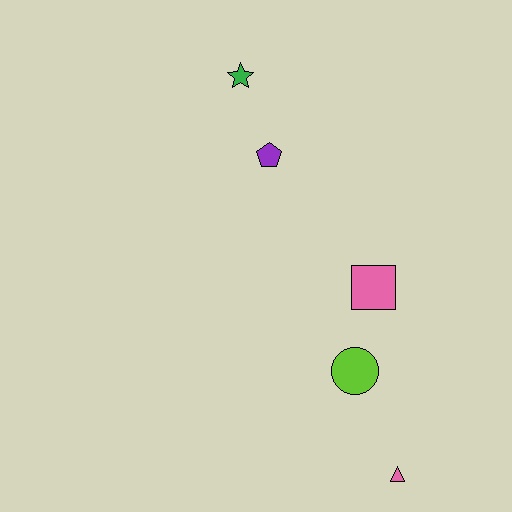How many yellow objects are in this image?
There are no yellow objects.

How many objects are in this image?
There are 5 objects.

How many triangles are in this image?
There is 1 triangle.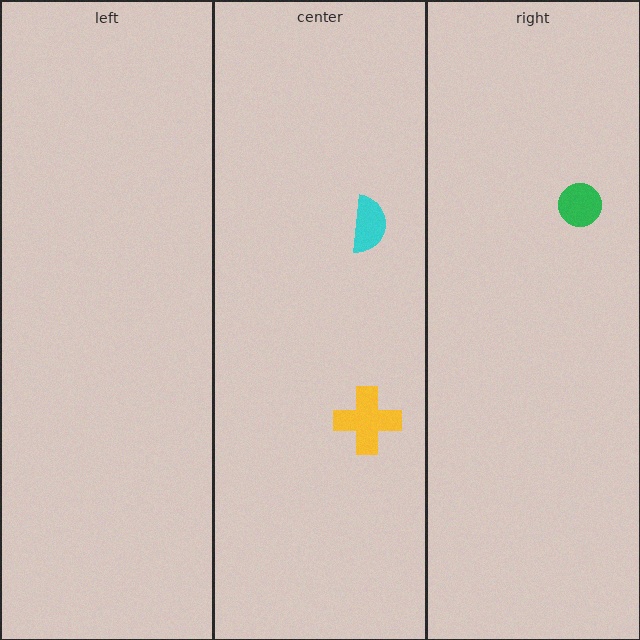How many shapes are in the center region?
2.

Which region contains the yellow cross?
The center region.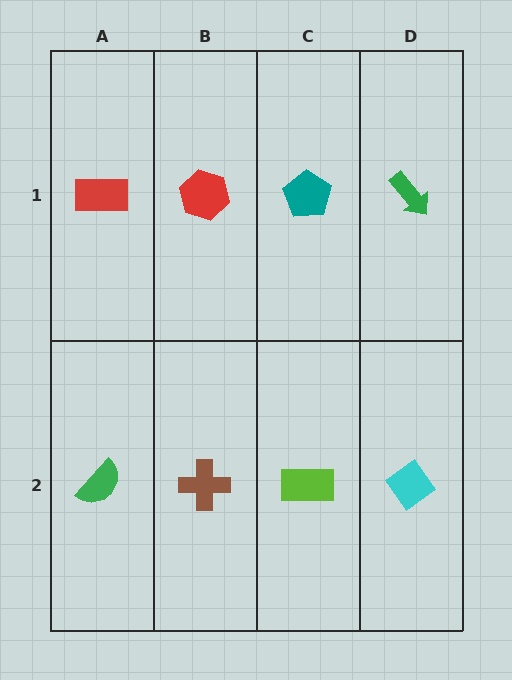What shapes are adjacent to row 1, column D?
A cyan diamond (row 2, column D), a teal pentagon (row 1, column C).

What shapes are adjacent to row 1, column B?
A brown cross (row 2, column B), a red rectangle (row 1, column A), a teal pentagon (row 1, column C).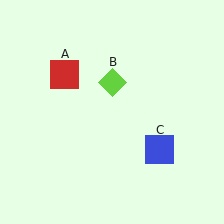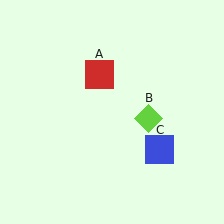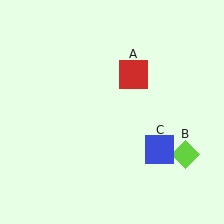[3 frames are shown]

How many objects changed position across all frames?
2 objects changed position: red square (object A), lime diamond (object B).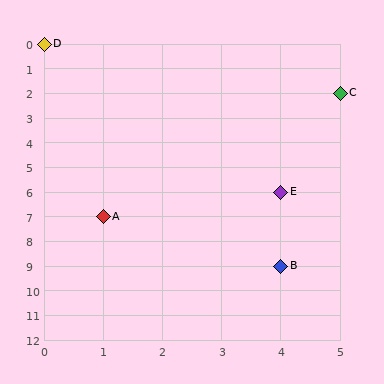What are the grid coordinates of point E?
Point E is at grid coordinates (4, 6).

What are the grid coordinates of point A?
Point A is at grid coordinates (1, 7).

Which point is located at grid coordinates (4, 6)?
Point E is at (4, 6).